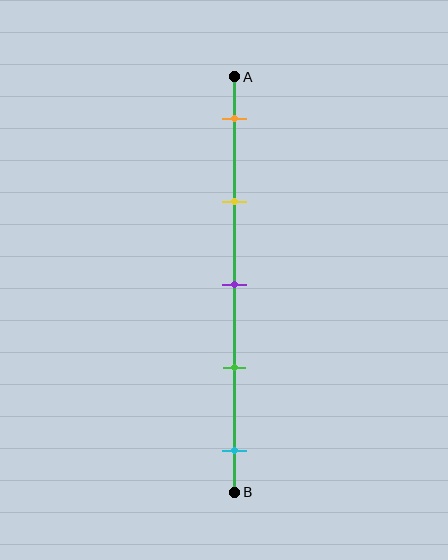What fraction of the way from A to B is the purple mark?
The purple mark is approximately 50% (0.5) of the way from A to B.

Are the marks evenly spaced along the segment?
Yes, the marks are approximately evenly spaced.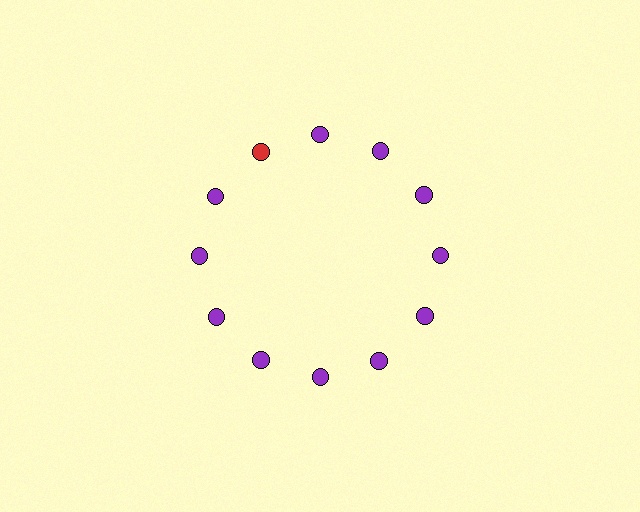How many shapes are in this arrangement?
There are 12 shapes arranged in a ring pattern.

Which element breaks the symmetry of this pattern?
The red circle at roughly the 11 o'clock position breaks the symmetry. All other shapes are purple circles.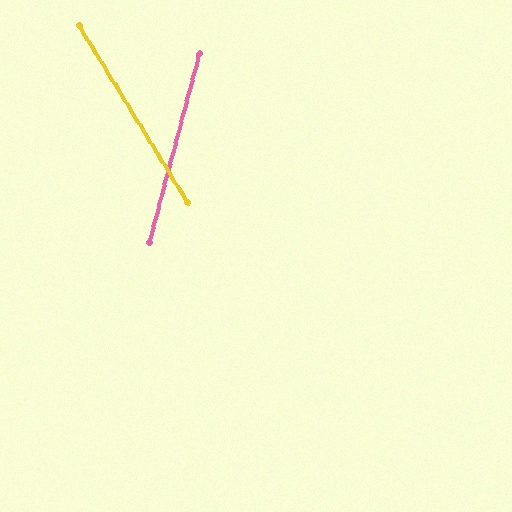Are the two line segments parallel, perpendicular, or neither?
Neither parallel nor perpendicular — they differ by about 46°.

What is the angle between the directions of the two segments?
Approximately 46 degrees.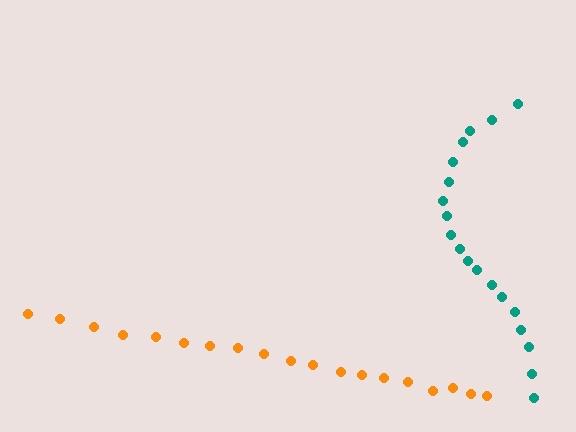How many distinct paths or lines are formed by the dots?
There are 2 distinct paths.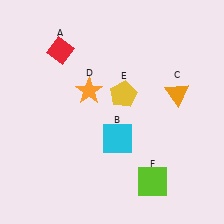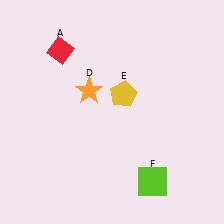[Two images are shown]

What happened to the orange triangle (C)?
The orange triangle (C) was removed in Image 2. It was in the top-right area of Image 1.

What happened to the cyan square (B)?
The cyan square (B) was removed in Image 2. It was in the bottom-right area of Image 1.